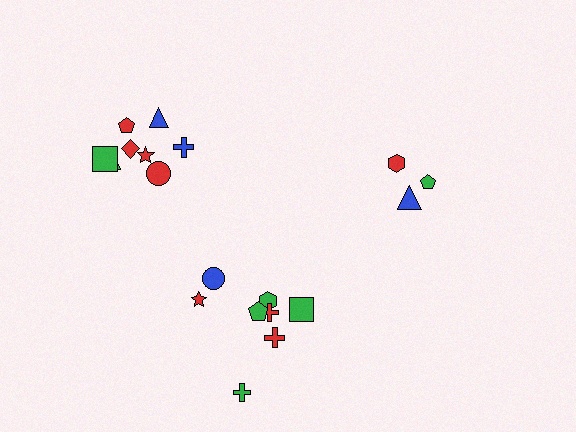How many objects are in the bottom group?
There are 8 objects.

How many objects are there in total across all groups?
There are 19 objects.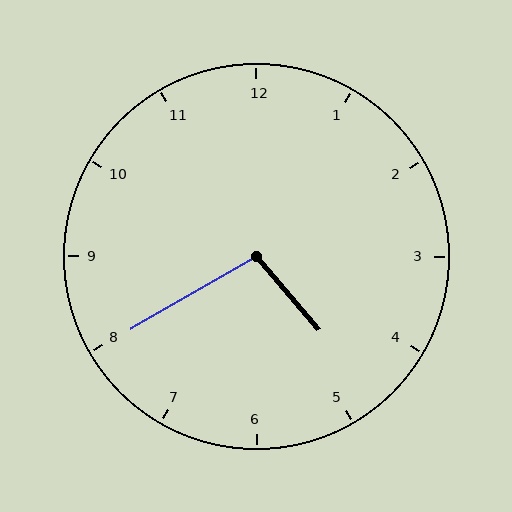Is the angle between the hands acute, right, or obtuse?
It is obtuse.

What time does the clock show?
4:40.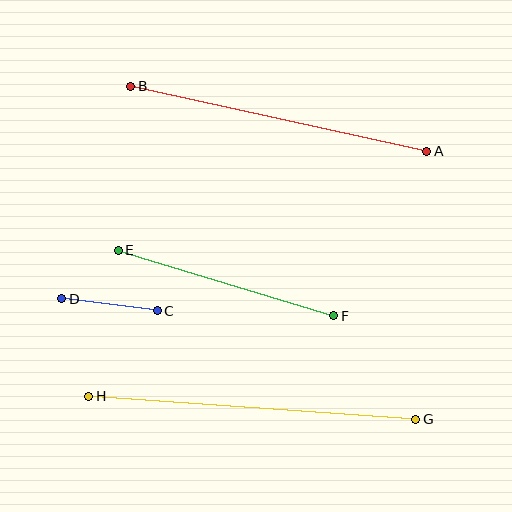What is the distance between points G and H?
The distance is approximately 328 pixels.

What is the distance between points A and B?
The distance is approximately 303 pixels.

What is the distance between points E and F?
The distance is approximately 225 pixels.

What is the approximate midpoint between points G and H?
The midpoint is at approximately (252, 408) pixels.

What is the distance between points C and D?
The distance is approximately 96 pixels.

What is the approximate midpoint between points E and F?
The midpoint is at approximately (226, 283) pixels.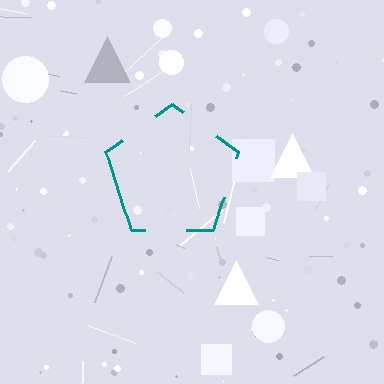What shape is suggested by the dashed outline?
The dashed outline suggests a pentagon.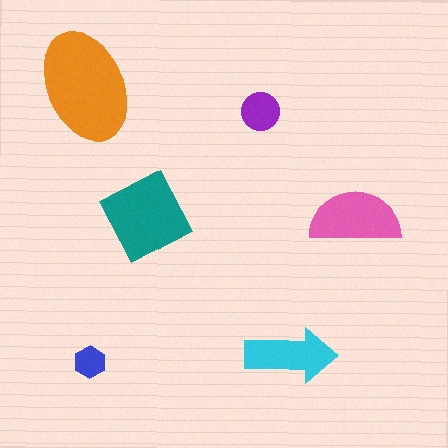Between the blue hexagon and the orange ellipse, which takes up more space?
The orange ellipse.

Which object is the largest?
The orange ellipse.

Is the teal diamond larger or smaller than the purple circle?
Larger.